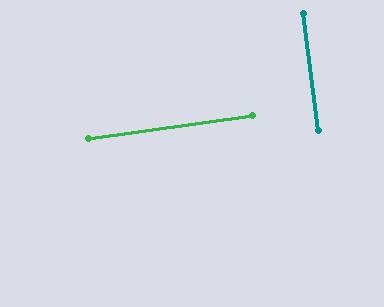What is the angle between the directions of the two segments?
Approximately 90 degrees.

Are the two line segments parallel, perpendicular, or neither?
Perpendicular — they meet at approximately 90°.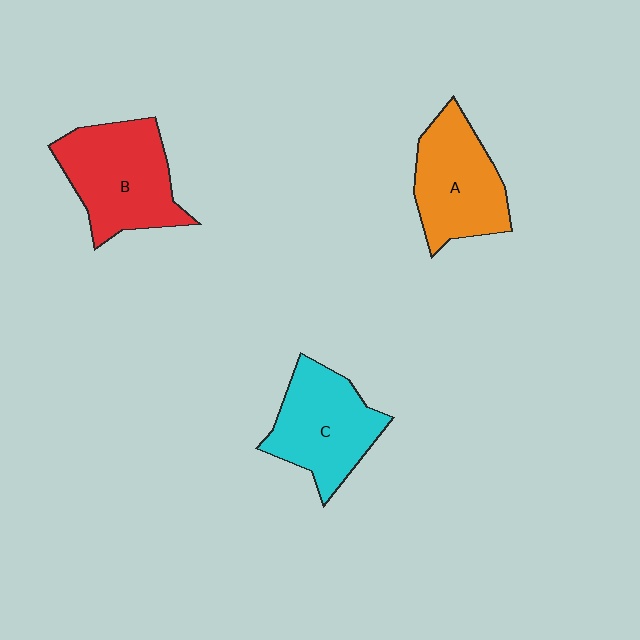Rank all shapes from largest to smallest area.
From largest to smallest: B (red), C (cyan), A (orange).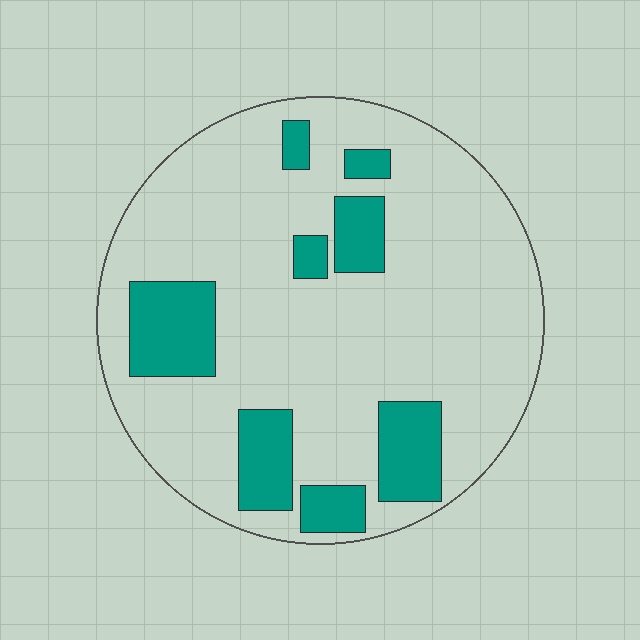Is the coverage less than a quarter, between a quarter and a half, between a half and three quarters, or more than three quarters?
Less than a quarter.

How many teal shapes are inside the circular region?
8.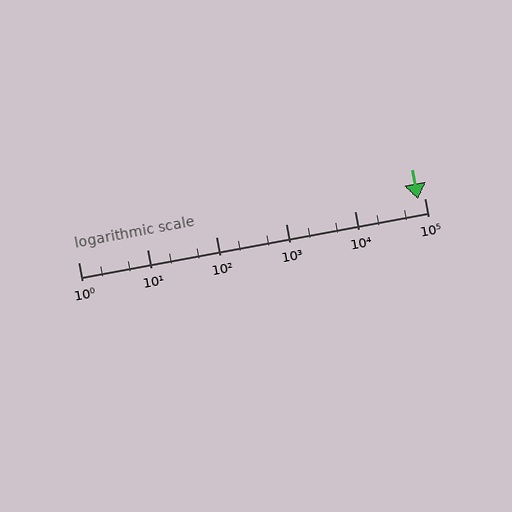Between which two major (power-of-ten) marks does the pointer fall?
The pointer is between 10000 and 100000.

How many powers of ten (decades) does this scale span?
The scale spans 5 decades, from 1 to 100000.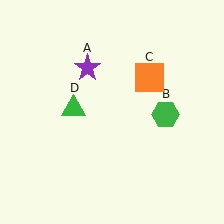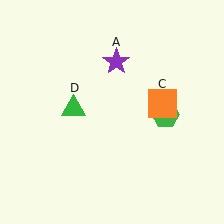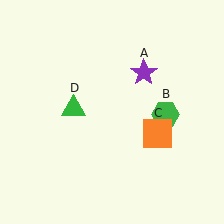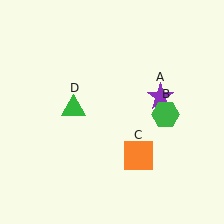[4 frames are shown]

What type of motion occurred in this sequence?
The purple star (object A), orange square (object C) rotated clockwise around the center of the scene.